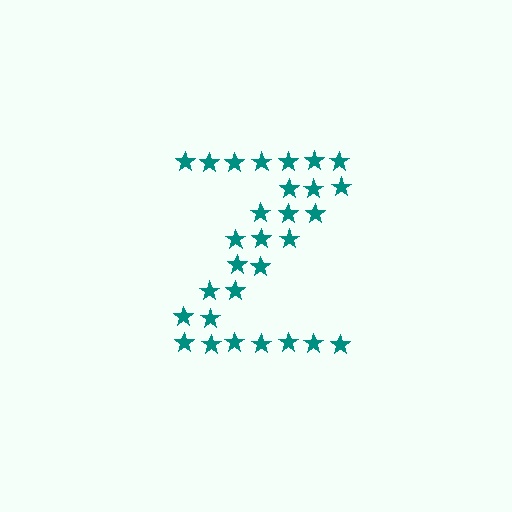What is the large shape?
The large shape is the letter Z.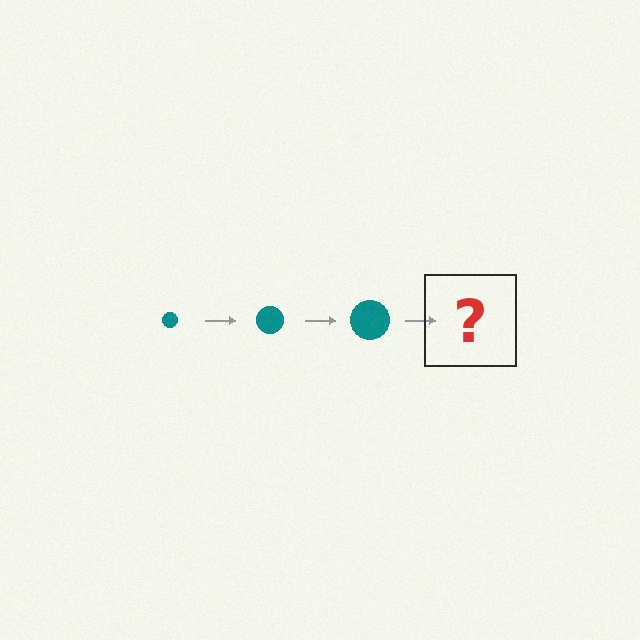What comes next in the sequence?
The next element should be a teal circle, larger than the previous one.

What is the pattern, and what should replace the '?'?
The pattern is that the circle gets progressively larger each step. The '?' should be a teal circle, larger than the previous one.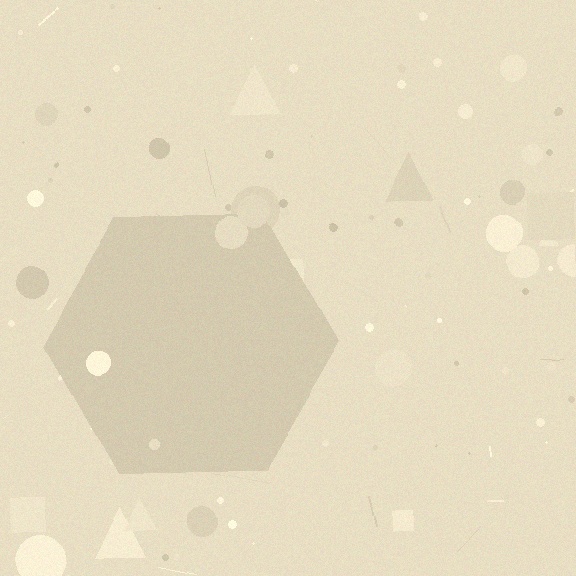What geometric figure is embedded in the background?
A hexagon is embedded in the background.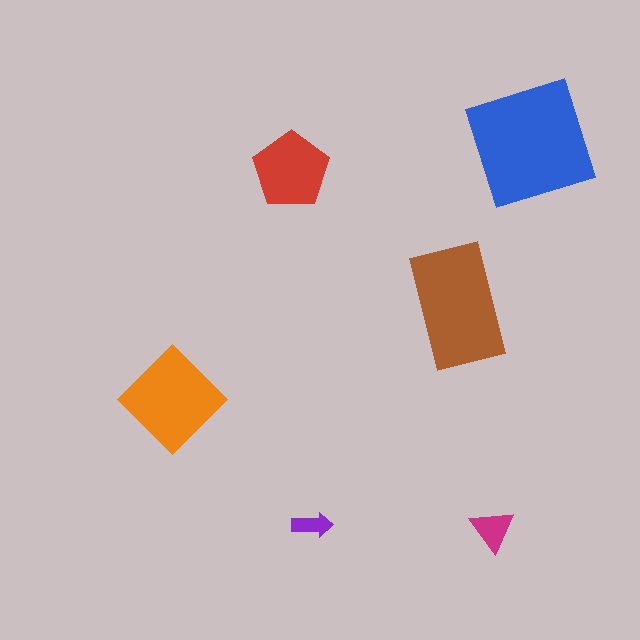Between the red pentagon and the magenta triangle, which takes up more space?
The red pentagon.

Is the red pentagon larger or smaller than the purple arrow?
Larger.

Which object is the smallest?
The purple arrow.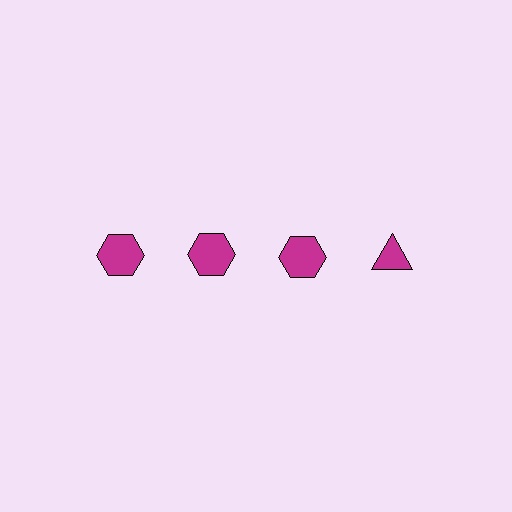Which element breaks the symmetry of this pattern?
The magenta triangle in the top row, second from right column breaks the symmetry. All other shapes are magenta hexagons.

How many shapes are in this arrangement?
There are 4 shapes arranged in a grid pattern.